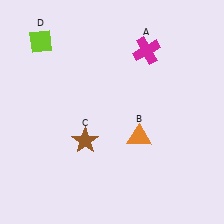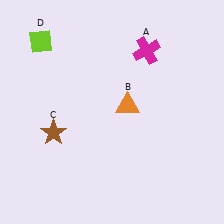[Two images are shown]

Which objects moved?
The objects that moved are: the orange triangle (B), the brown star (C).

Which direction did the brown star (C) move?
The brown star (C) moved left.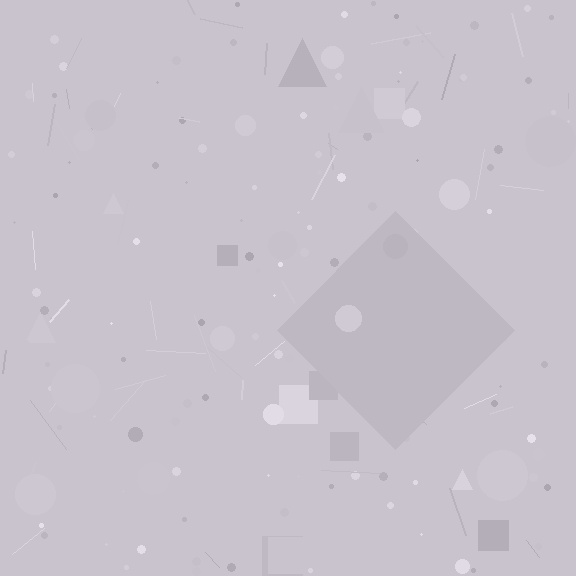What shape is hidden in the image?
A diamond is hidden in the image.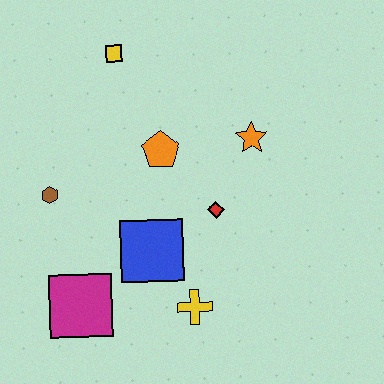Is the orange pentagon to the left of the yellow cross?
Yes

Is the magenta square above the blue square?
No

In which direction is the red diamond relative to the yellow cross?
The red diamond is above the yellow cross.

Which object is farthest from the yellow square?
The yellow cross is farthest from the yellow square.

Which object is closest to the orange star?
The red diamond is closest to the orange star.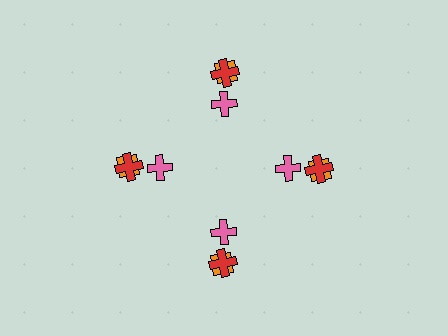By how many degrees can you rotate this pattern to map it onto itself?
The pattern maps onto itself every 90 degrees of rotation.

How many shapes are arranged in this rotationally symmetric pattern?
There are 12 shapes, arranged in 4 groups of 3.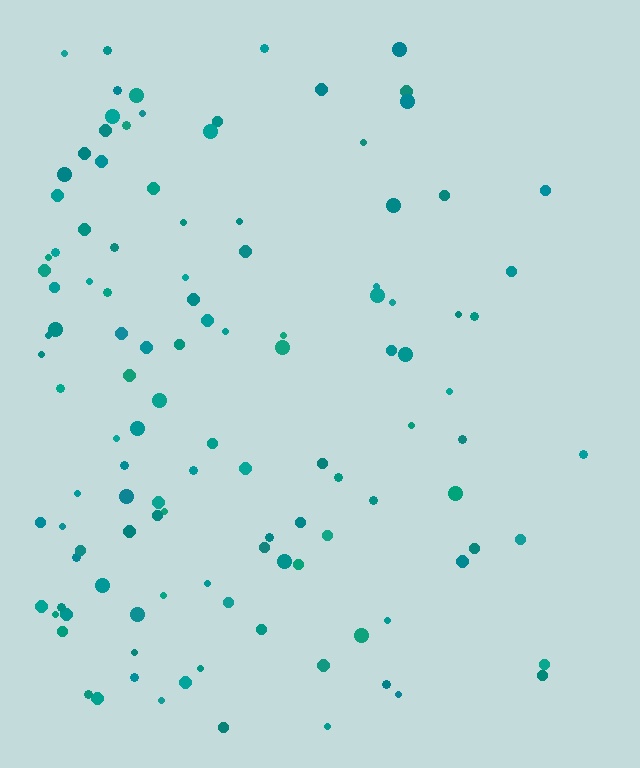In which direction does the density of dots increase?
From right to left, with the left side densest.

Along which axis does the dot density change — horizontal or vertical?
Horizontal.